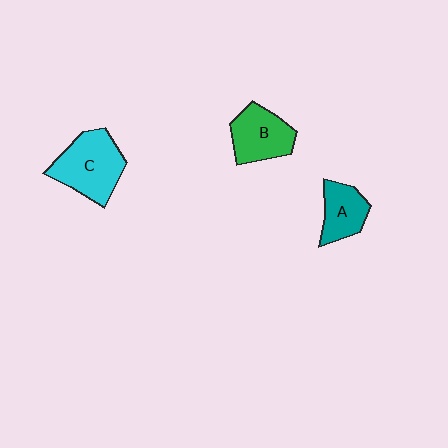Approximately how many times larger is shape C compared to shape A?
Approximately 1.6 times.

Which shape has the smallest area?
Shape A (teal).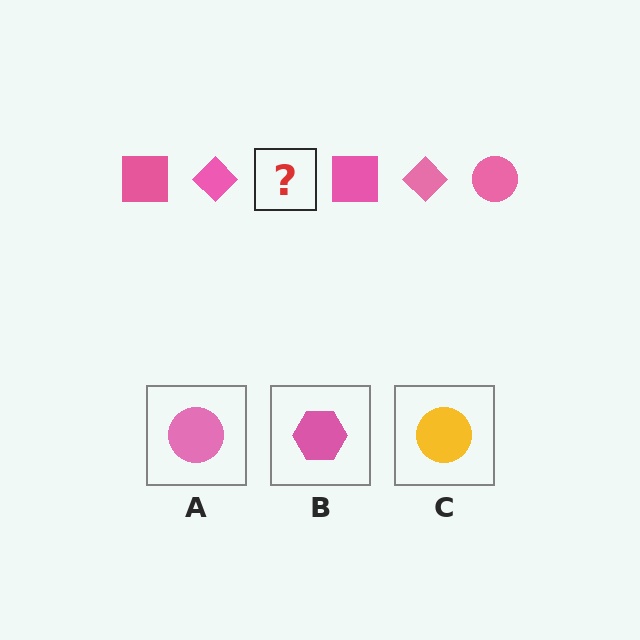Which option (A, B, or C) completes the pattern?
A.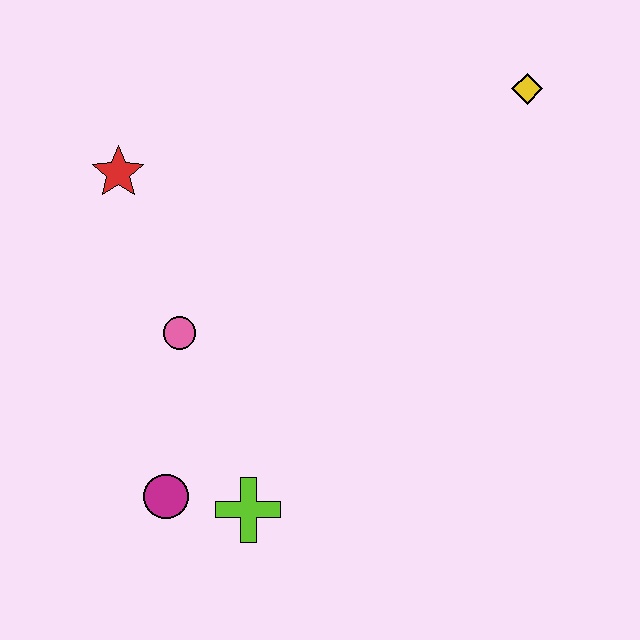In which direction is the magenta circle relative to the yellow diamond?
The magenta circle is below the yellow diamond.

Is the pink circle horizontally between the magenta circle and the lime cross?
Yes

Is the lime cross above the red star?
No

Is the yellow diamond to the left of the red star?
No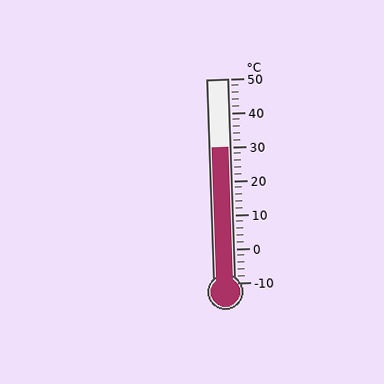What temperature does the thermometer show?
The thermometer shows approximately 30°C.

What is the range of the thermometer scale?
The thermometer scale ranges from -10°C to 50°C.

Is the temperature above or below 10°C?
The temperature is above 10°C.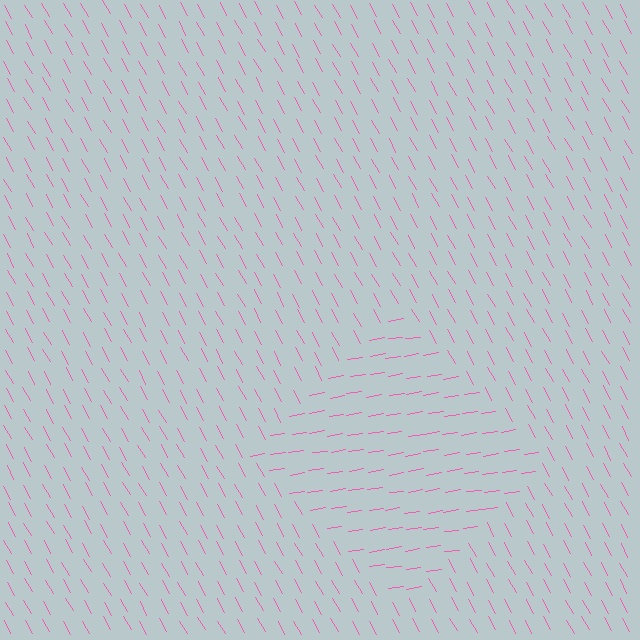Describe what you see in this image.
The image is filled with small pink line segments. A diamond region in the image has lines oriented differently from the surrounding lines, creating a visible texture boundary.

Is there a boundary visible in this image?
Yes, there is a texture boundary formed by a change in line orientation.